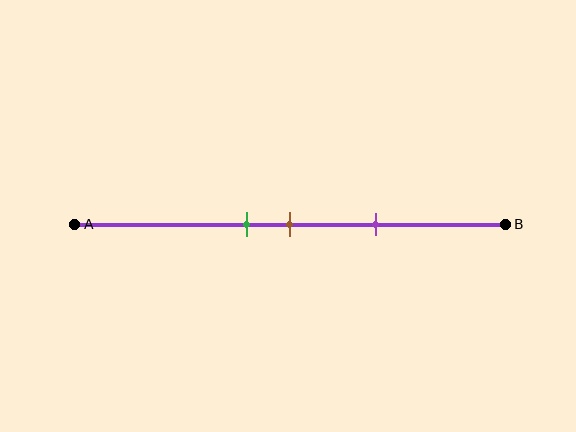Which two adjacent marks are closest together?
The green and brown marks are the closest adjacent pair.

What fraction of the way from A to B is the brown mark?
The brown mark is approximately 50% (0.5) of the way from A to B.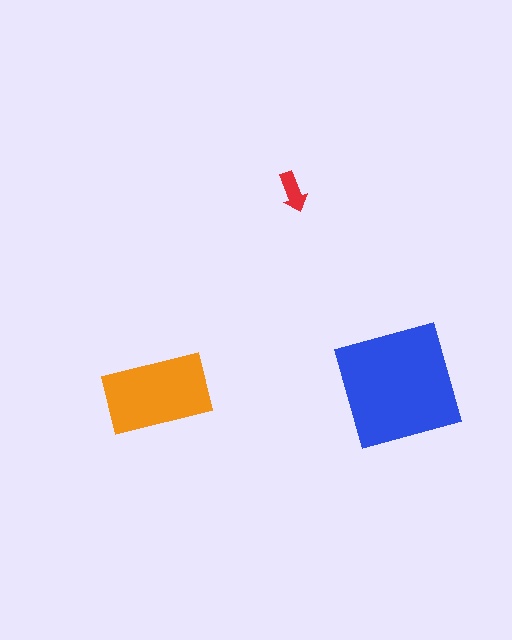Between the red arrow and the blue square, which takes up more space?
The blue square.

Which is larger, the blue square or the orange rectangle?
The blue square.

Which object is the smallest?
The red arrow.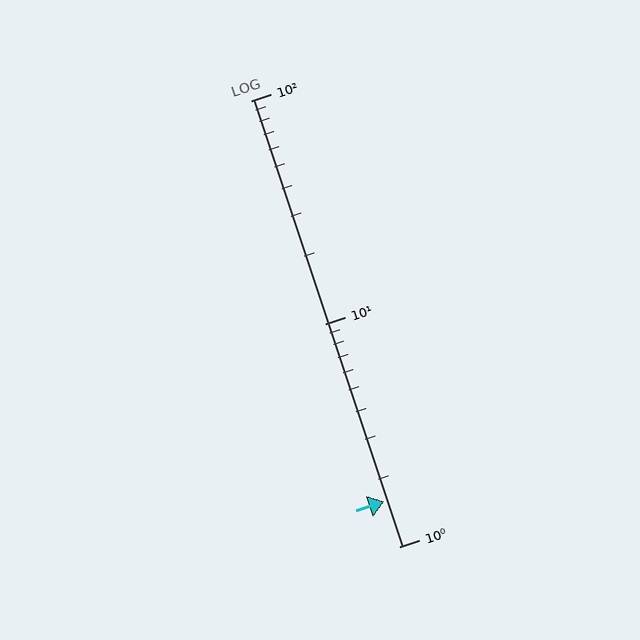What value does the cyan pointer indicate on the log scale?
The pointer indicates approximately 1.6.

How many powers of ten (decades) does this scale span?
The scale spans 2 decades, from 1 to 100.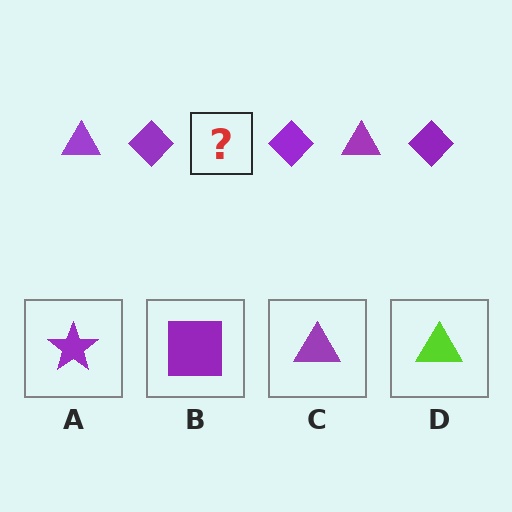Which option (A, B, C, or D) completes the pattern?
C.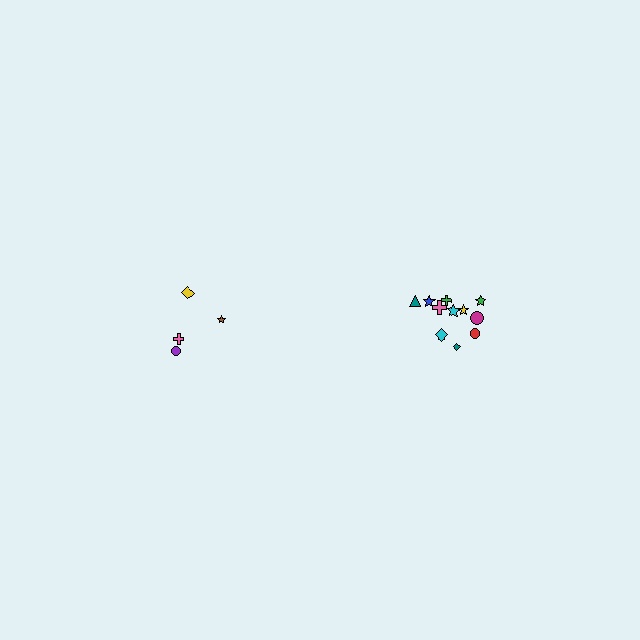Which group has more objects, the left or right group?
The right group.